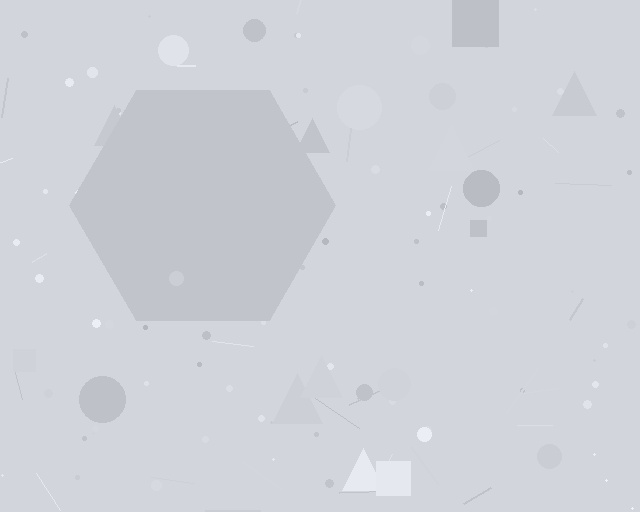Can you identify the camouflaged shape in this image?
The camouflaged shape is a hexagon.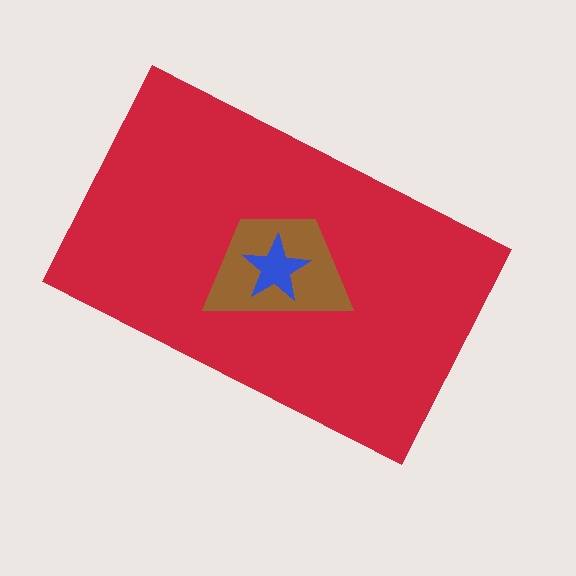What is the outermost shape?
The red rectangle.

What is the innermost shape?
The blue star.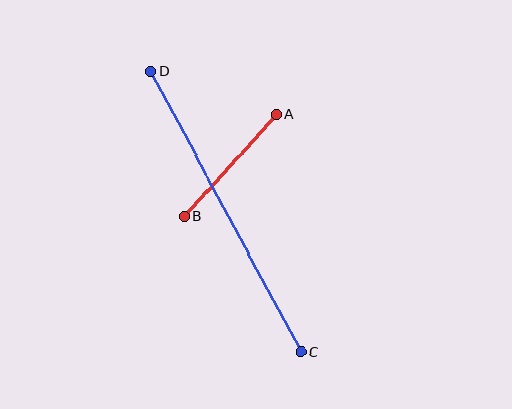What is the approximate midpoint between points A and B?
The midpoint is at approximately (230, 166) pixels.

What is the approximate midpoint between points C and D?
The midpoint is at approximately (226, 211) pixels.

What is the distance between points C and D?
The distance is approximately 318 pixels.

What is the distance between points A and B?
The distance is approximately 137 pixels.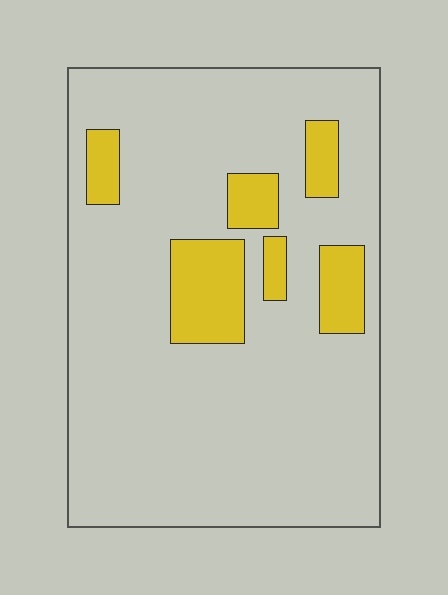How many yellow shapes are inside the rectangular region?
6.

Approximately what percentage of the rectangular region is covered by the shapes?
Approximately 15%.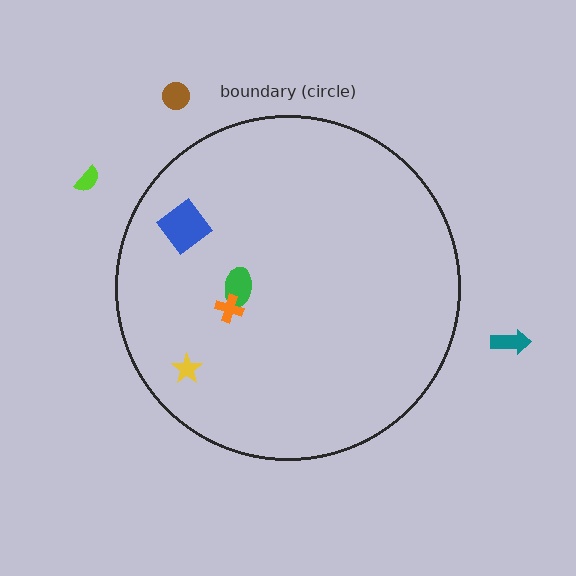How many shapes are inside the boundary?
4 inside, 3 outside.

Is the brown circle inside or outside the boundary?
Outside.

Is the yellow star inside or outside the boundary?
Inside.